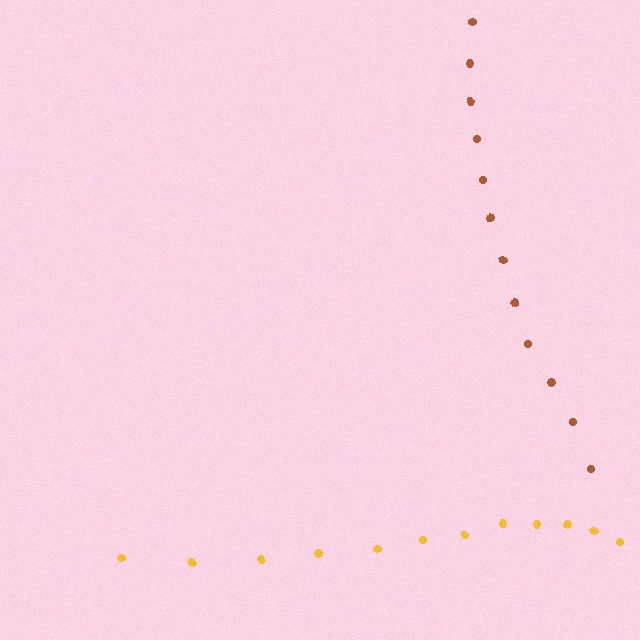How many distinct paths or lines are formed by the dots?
There are 2 distinct paths.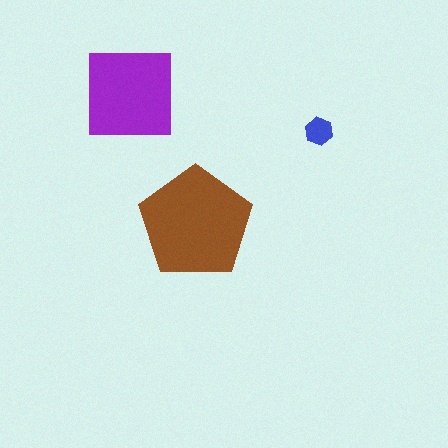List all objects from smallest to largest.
The blue hexagon, the purple square, the brown pentagon.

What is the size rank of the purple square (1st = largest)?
2nd.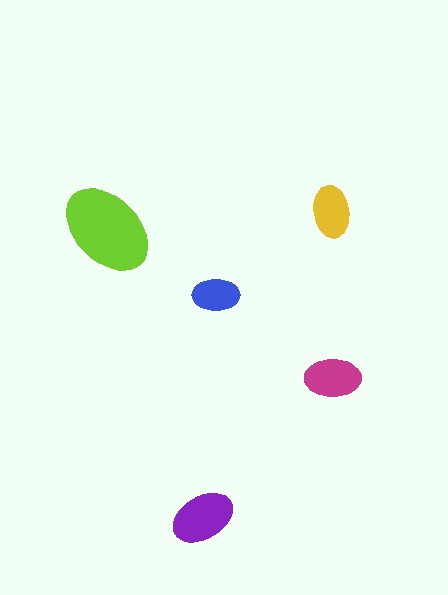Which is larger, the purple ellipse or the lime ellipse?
The lime one.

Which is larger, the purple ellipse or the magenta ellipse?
The purple one.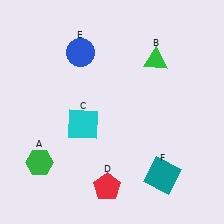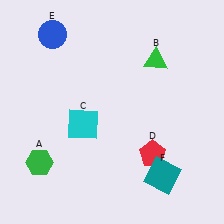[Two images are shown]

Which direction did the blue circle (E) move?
The blue circle (E) moved left.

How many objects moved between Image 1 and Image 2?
2 objects moved between the two images.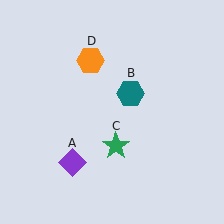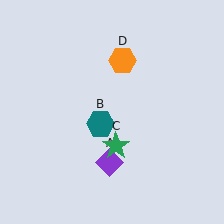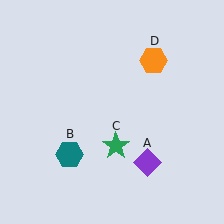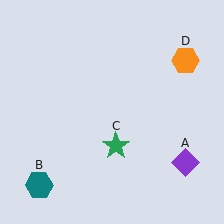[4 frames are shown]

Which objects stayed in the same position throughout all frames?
Green star (object C) remained stationary.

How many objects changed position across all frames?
3 objects changed position: purple diamond (object A), teal hexagon (object B), orange hexagon (object D).